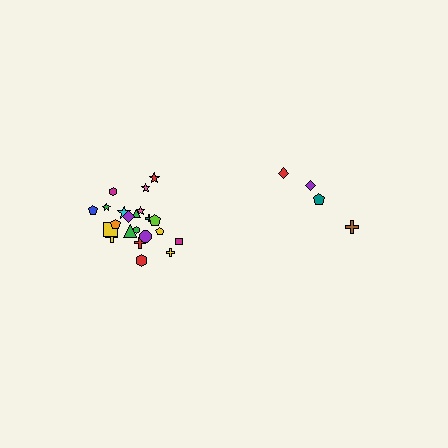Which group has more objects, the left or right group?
The left group.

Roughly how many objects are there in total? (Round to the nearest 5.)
Roughly 25 objects in total.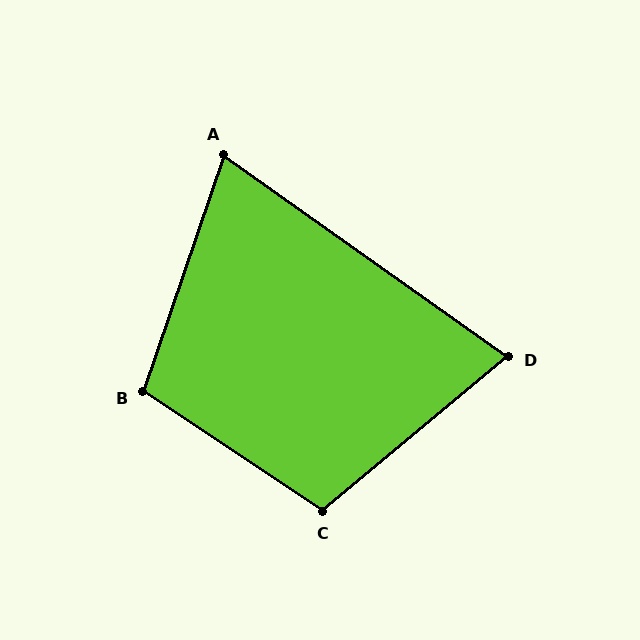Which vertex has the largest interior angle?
C, at approximately 106 degrees.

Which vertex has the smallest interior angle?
A, at approximately 74 degrees.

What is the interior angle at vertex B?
Approximately 105 degrees (obtuse).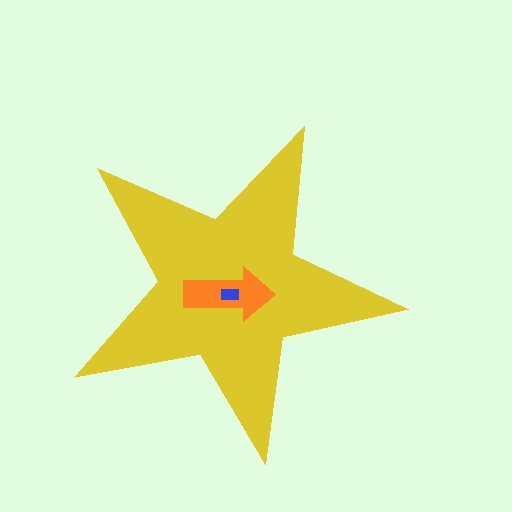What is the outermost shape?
The yellow star.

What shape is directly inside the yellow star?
The orange arrow.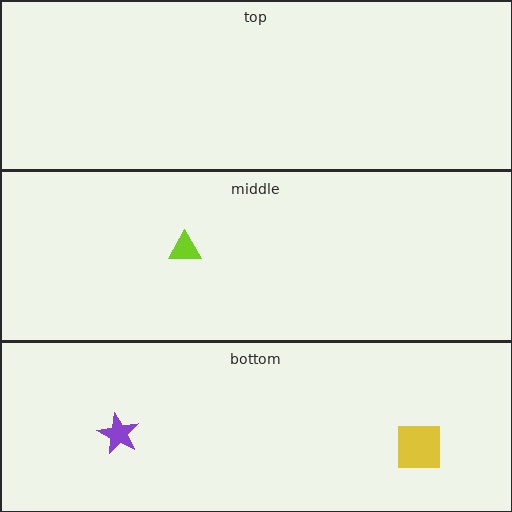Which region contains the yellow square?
The bottom region.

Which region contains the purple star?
The bottom region.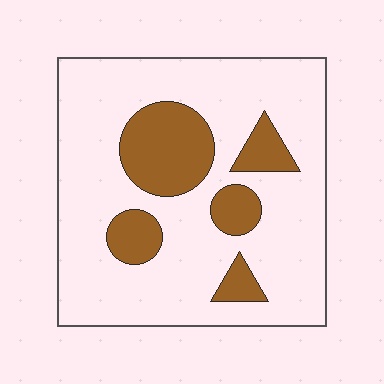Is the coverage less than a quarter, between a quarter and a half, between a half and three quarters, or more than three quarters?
Less than a quarter.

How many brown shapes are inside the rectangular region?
5.